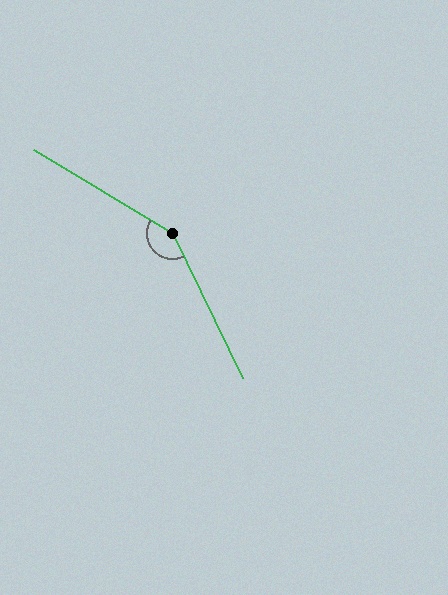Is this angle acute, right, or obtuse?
It is obtuse.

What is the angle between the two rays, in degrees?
Approximately 147 degrees.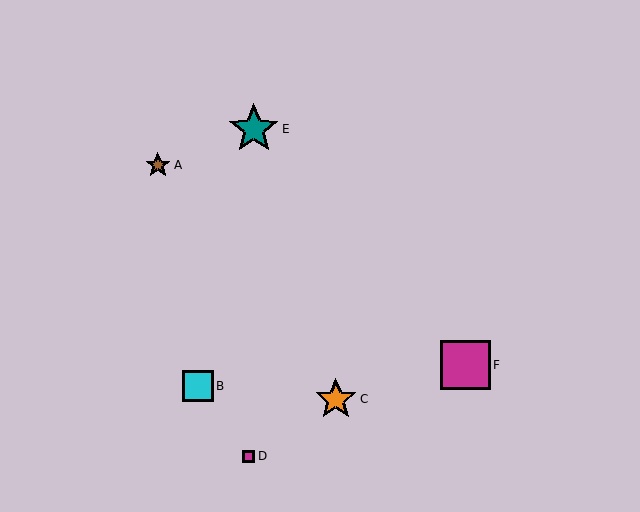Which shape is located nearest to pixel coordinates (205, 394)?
The cyan square (labeled B) at (198, 386) is nearest to that location.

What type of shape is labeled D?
Shape D is a magenta square.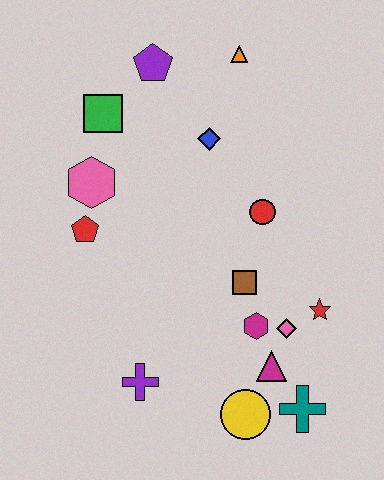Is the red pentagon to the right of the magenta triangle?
No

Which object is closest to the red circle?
The brown square is closest to the red circle.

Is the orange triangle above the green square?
Yes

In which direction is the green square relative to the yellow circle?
The green square is above the yellow circle.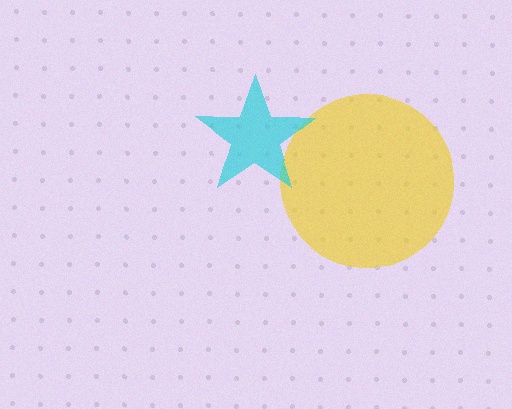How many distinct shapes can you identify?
There are 2 distinct shapes: a yellow circle, a cyan star.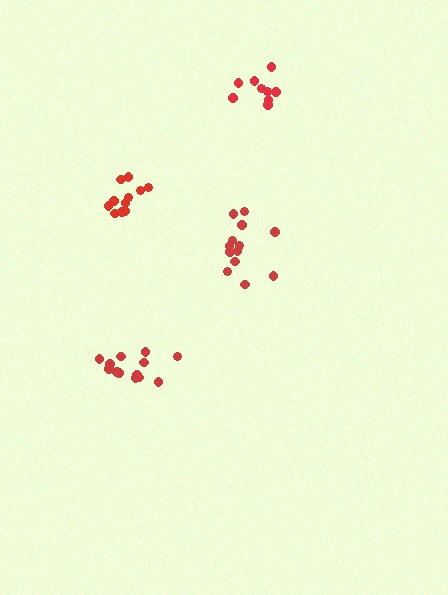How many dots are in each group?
Group 1: 13 dots, Group 2: 9 dots, Group 3: 11 dots, Group 4: 13 dots (46 total).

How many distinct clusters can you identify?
There are 4 distinct clusters.